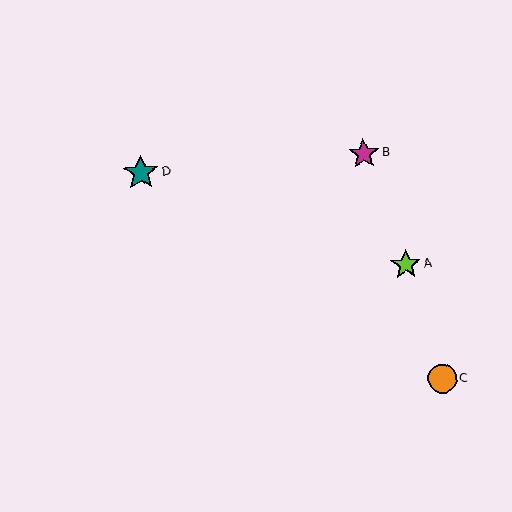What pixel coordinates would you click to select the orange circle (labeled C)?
Click at (442, 379) to select the orange circle C.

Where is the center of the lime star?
The center of the lime star is at (406, 265).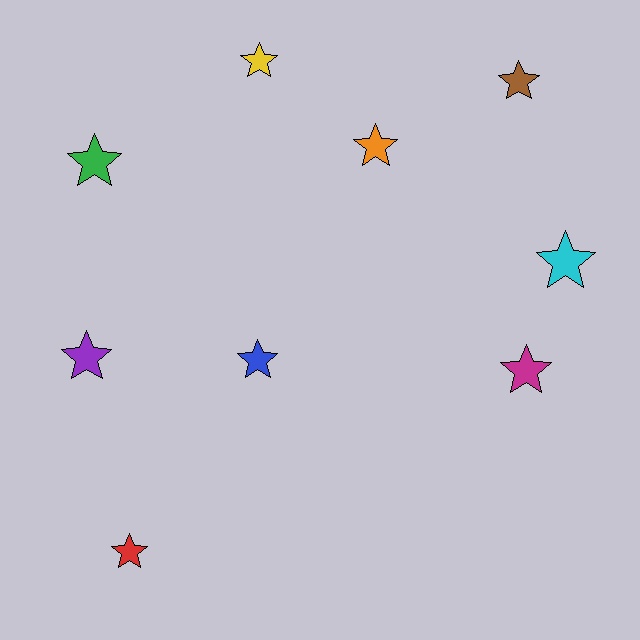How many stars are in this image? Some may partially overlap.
There are 9 stars.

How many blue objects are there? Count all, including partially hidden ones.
There is 1 blue object.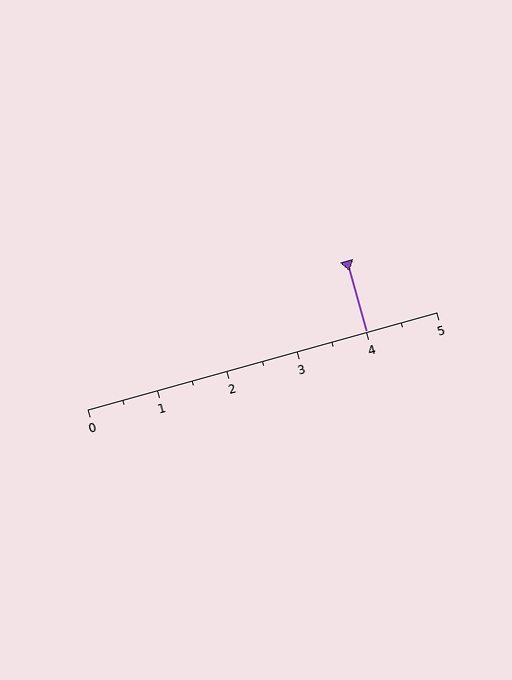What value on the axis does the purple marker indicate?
The marker indicates approximately 4.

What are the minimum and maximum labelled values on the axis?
The axis runs from 0 to 5.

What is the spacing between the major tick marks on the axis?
The major ticks are spaced 1 apart.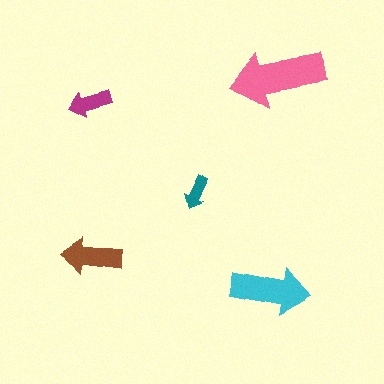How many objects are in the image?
There are 5 objects in the image.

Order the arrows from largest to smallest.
the pink one, the cyan one, the brown one, the magenta one, the teal one.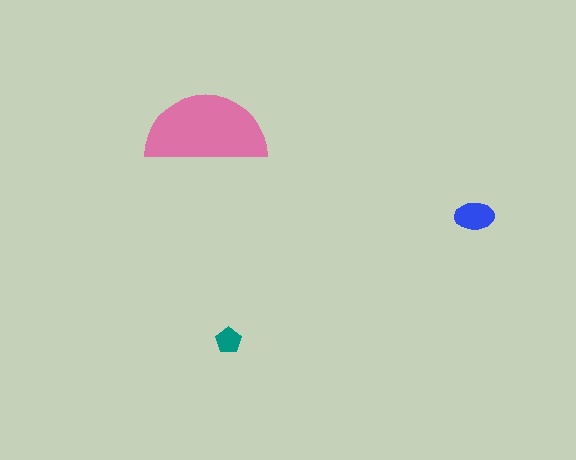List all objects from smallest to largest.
The teal pentagon, the blue ellipse, the pink semicircle.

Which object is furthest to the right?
The blue ellipse is rightmost.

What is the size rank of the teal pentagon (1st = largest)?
3rd.